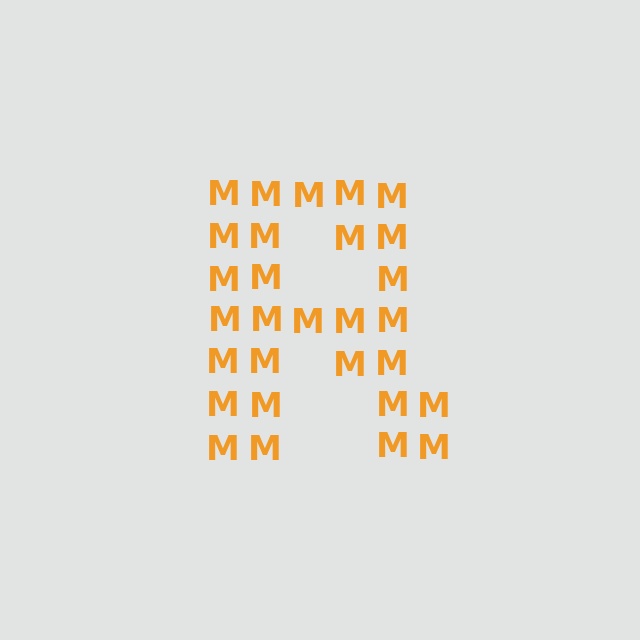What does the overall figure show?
The overall figure shows the letter R.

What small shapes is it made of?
It is made of small letter M's.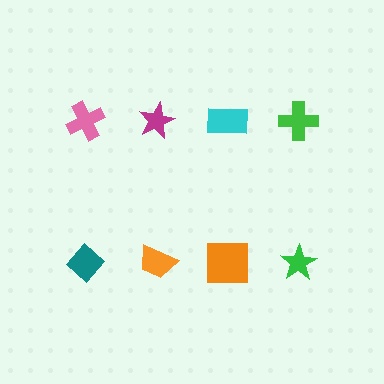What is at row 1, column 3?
A cyan rectangle.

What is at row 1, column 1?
A pink cross.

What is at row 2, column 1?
A teal diamond.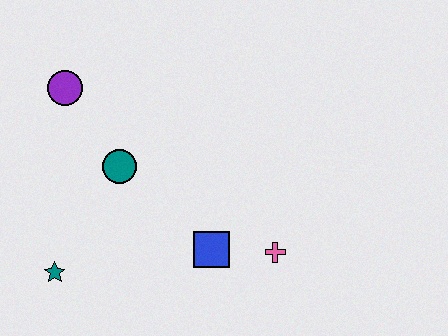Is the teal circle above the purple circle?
No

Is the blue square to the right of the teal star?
Yes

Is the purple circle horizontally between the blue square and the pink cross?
No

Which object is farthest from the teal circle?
The pink cross is farthest from the teal circle.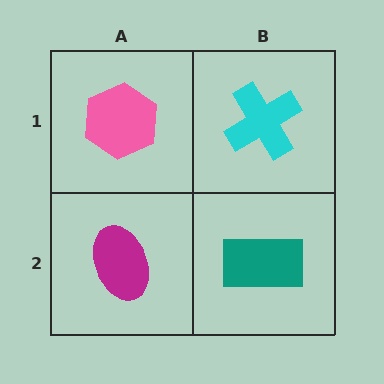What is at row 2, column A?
A magenta ellipse.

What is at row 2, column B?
A teal rectangle.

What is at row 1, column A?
A pink hexagon.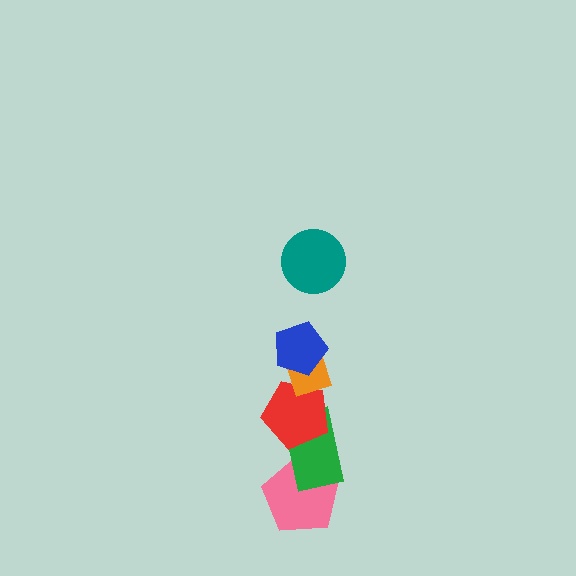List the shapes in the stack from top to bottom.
From top to bottom: the teal circle, the blue pentagon, the orange rectangle, the red pentagon, the green rectangle, the pink pentagon.